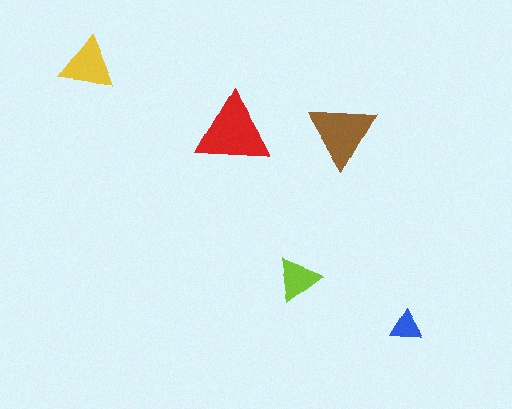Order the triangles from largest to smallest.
the red one, the brown one, the yellow one, the lime one, the blue one.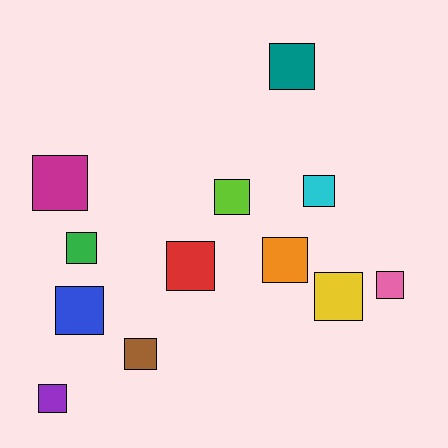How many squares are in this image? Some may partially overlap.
There are 12 squares.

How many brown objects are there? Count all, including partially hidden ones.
There is 1 brown object.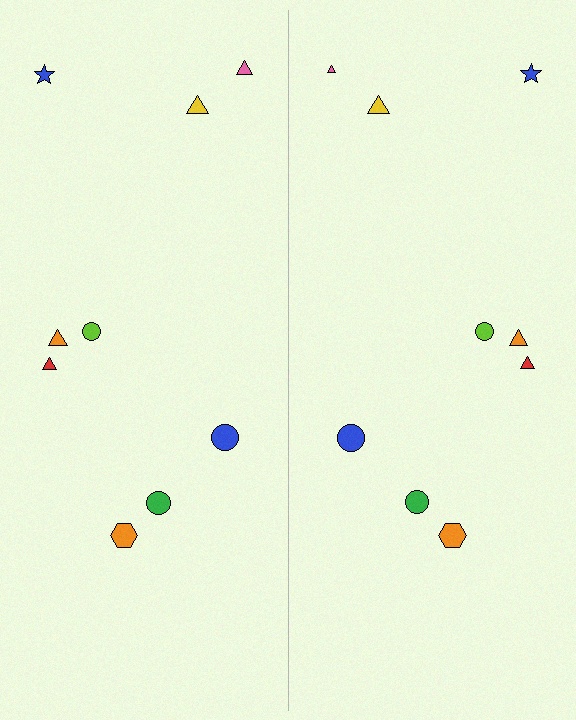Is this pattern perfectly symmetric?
No, the pattern is not perfectly symmetric. The pink triangle on the right side has a different size than its mirror counterpart.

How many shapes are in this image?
There are 18 shapes in this image.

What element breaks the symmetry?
The pink triangle on the right side has a different size than its mirror counterpart.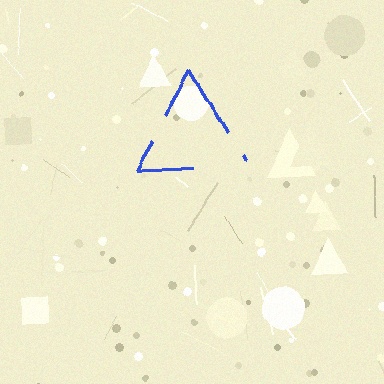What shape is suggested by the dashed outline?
The dashed outline suggests a triangle.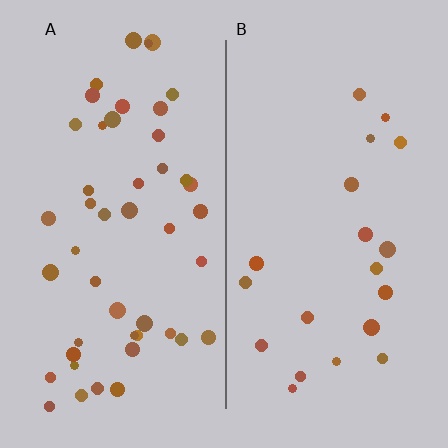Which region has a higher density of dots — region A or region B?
A (the left).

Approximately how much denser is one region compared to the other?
Approximately 2.3× — region A over region B.